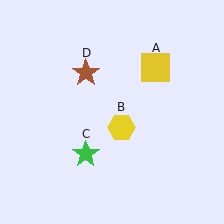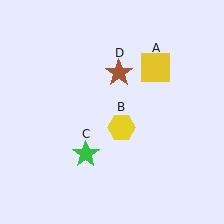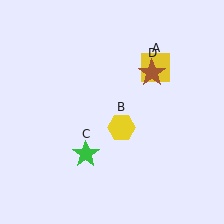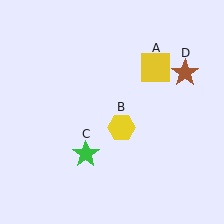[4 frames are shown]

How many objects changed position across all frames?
1 object changed position: brown star (object D).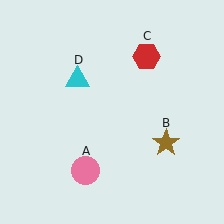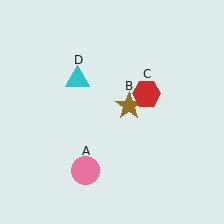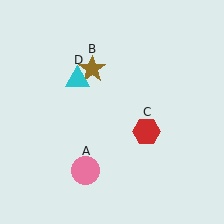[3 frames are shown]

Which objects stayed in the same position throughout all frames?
Pink circle (object A) and cyan triangle (object D) remained stationary.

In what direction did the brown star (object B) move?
The brown star (object B) moved up and to the left.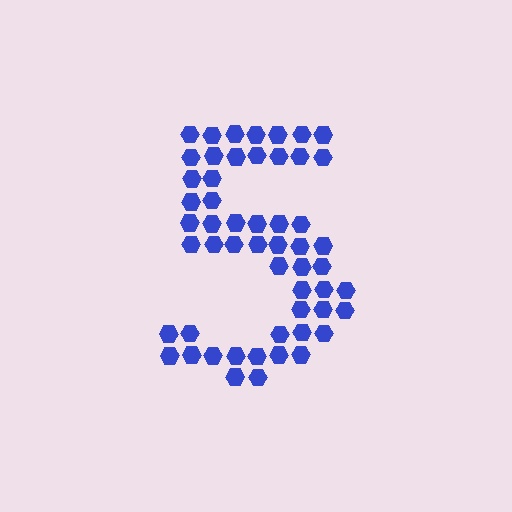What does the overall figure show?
The overall figure shows the digit 5.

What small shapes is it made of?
It is made of small hexagons.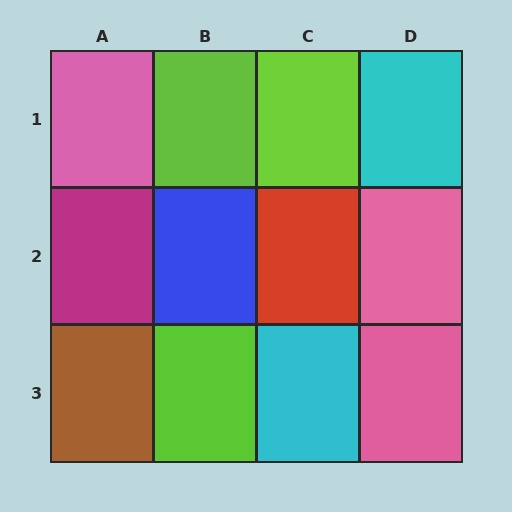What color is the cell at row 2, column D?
Pink.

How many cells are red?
1 cell is red.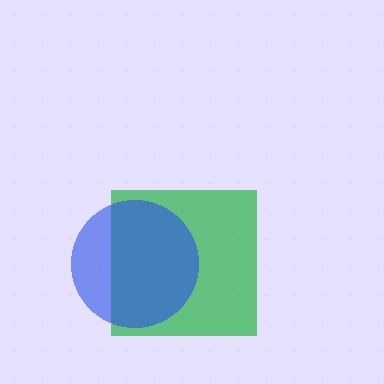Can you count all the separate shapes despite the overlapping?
Yes, there are 2 separate shapes.